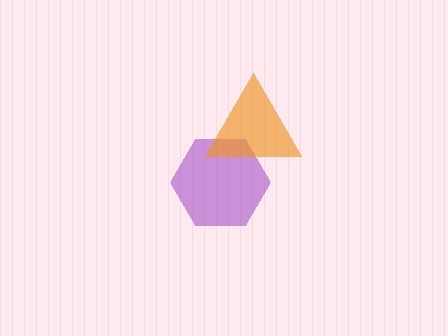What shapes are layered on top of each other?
The layered shapes are: a purple hexagon, an orange triangle.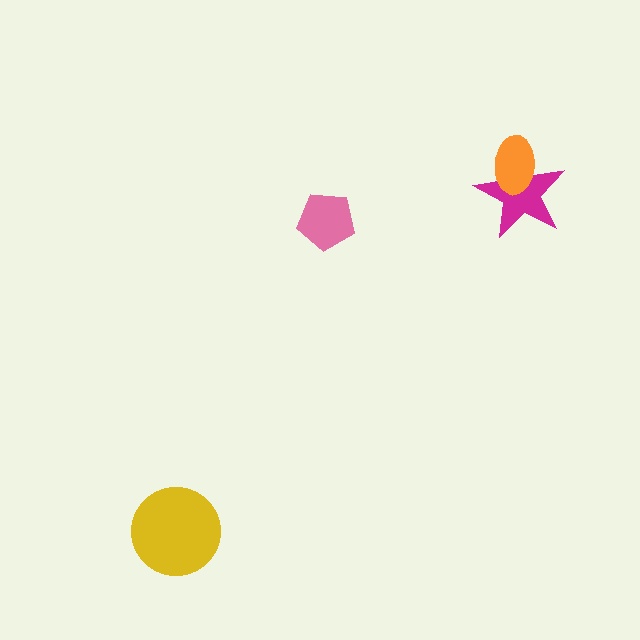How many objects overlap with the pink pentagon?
0 objects overlap with the pink pentagon.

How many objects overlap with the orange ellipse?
1 object overlaps with the orange ellipse.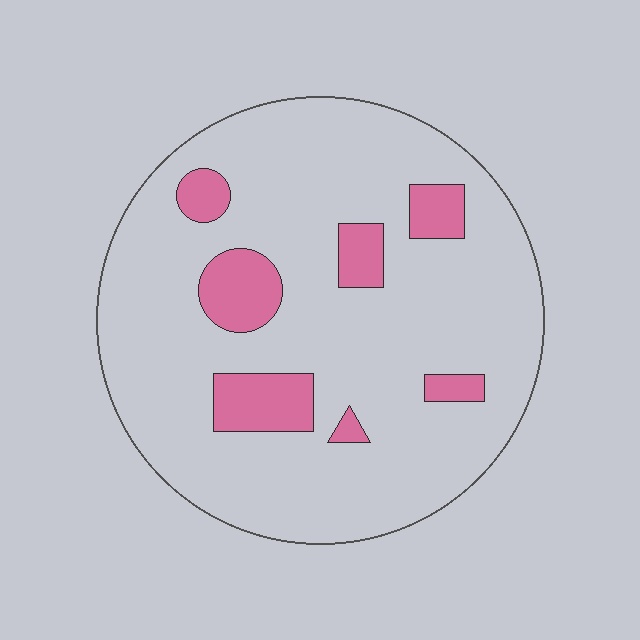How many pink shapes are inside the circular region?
7.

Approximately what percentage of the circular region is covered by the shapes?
Approximately 15%.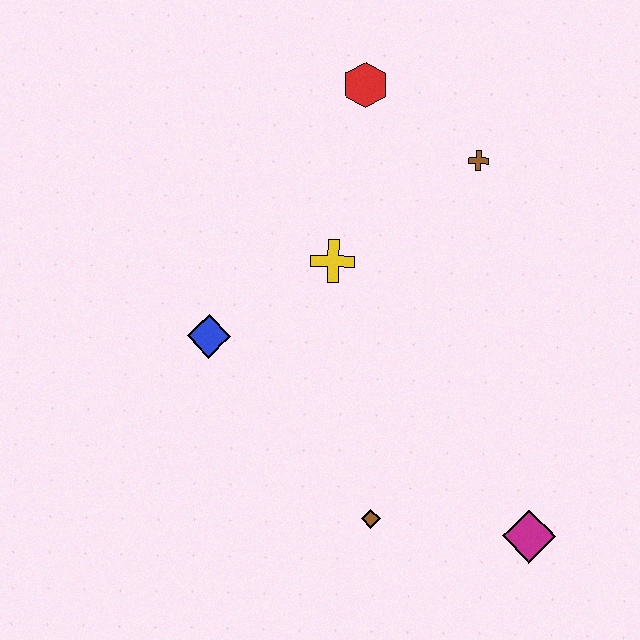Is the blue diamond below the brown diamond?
No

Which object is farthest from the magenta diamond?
The red hexagon is farthest from the magenta diamond.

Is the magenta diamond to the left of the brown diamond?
No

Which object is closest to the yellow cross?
The blue diamond is closest to the yellow cross.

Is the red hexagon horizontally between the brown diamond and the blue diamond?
Yes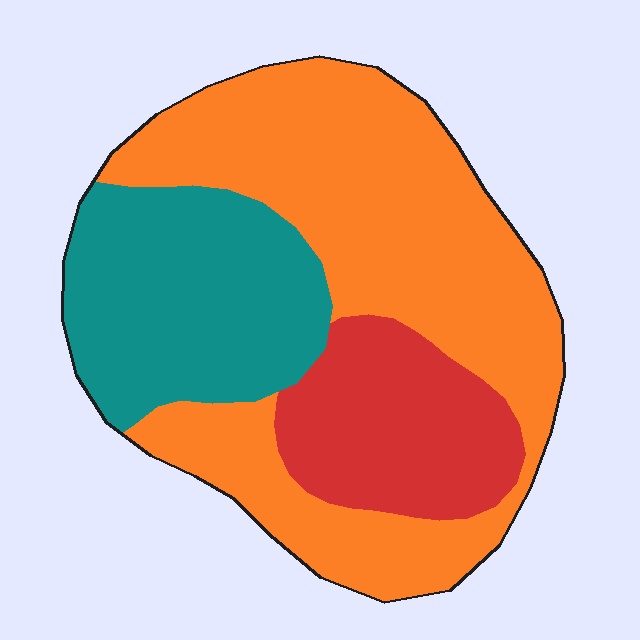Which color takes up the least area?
Red, at roughly 20%.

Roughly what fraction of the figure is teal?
Teal takes up between a quarter and a half of the figure.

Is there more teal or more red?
Teal.